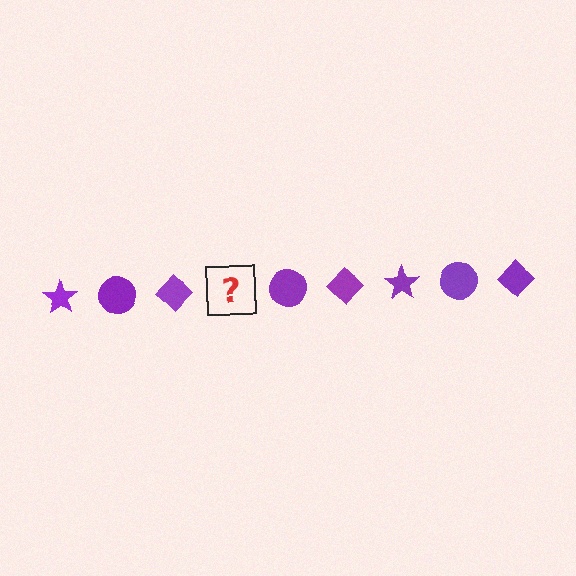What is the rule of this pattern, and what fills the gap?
The rule is that the pattern cycles through star, circle, diamond shapes in purple. The gap should be filled with a purple star.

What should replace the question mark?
The question mark should be replaced with a purple star.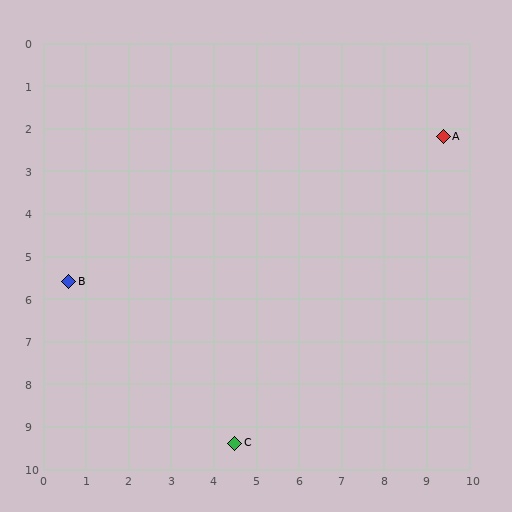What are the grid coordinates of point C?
Point C is at approximately (4.5, 9.4).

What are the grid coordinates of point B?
Point B is at approximately (0.6, 5.6).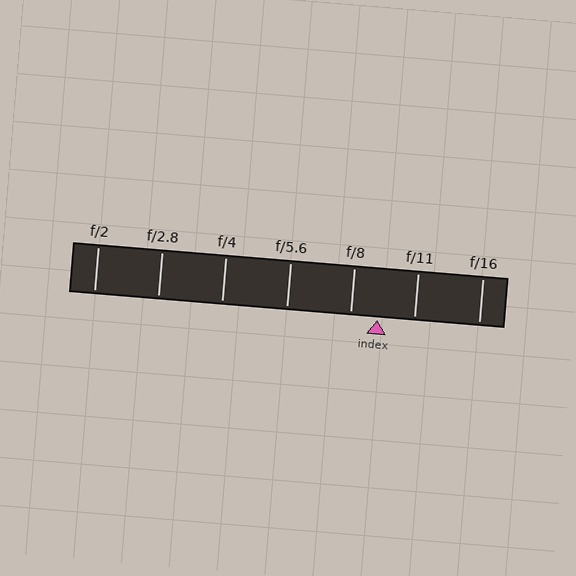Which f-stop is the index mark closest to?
The index mark is closest to f/8.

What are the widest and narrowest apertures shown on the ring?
The widest aperture shown is f/2 and the narrowest is f/16.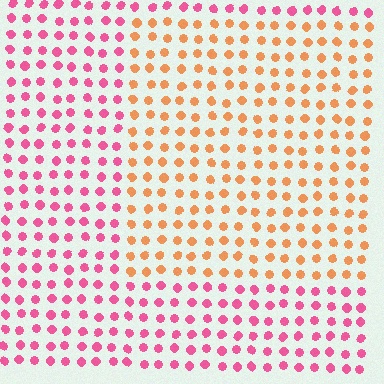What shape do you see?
I see a rectangle.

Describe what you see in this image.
The image is filled with small pink elements in a uniform arrangement. A rectangle-shaped region is visible where the elements are tinted to a slightly different hue, forming a subtle color boundary.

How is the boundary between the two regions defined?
The boundary is defined purely by a slight shift in hue (about 51 degrees). Spacing, size, and orientation are identical on both sides.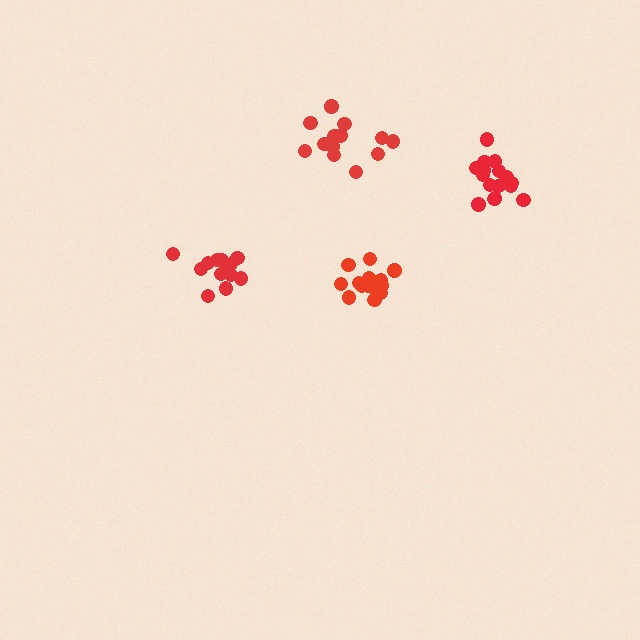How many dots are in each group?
Group 1: 13 dots, Group 2: 16 dots, Group 3: 13 dots, Group 4: 16 dots (58 total).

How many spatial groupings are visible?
There are 4 spatial groupings.